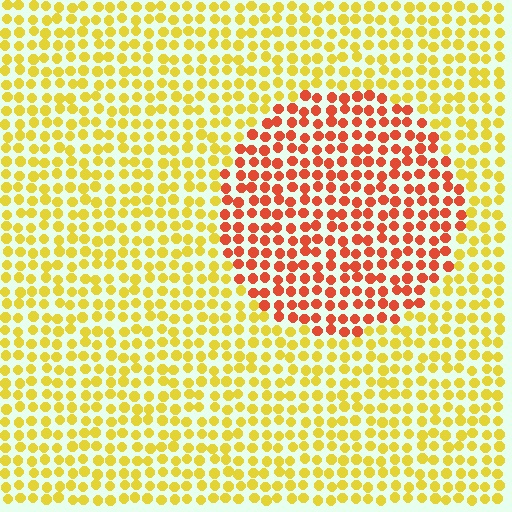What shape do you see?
I see a circle.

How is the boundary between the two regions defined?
The boundary is defined purely by a slight shift in hue (about 47 degrees). Spacing, size, and orientation are identical on both sides.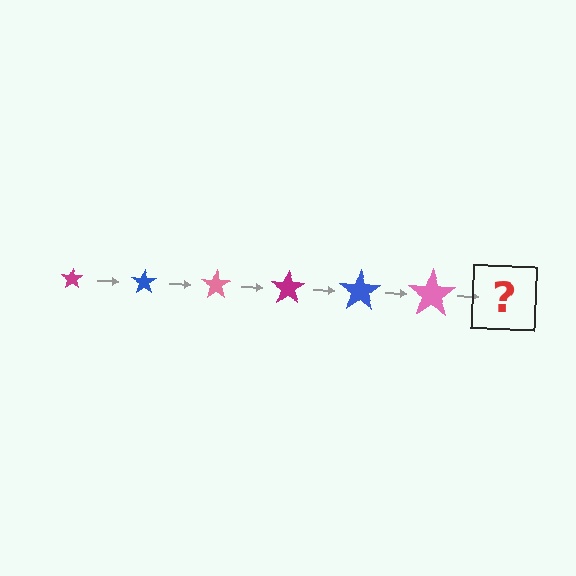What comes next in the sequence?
The next element should be a magenta star, larger than the previous one.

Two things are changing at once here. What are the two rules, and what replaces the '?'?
The two rules are that the star grows larger each step and the color cycles through magenta, blue, and pink. The '?' should be a magenta star, larger than the previous one.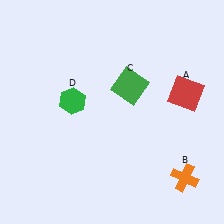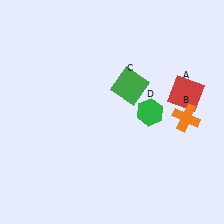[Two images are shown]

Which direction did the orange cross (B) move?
The orange cross (B) moved up.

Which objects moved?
The objects that moved are: the orange cross (B), the green hexagon (D).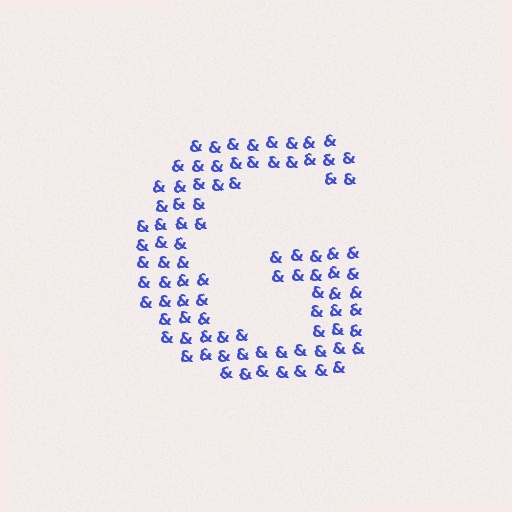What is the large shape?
The large shape is the letter G.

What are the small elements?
The small elements are ampersands.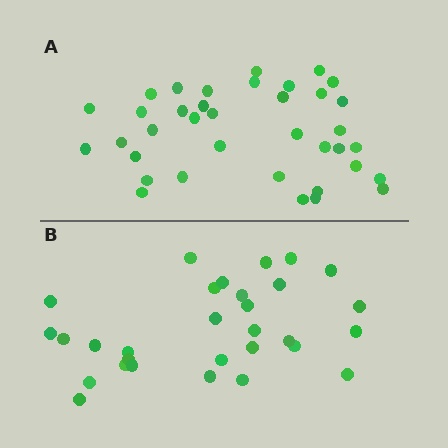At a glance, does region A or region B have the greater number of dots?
Region A (the top region) has more dots.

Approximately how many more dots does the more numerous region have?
Region A has roughly 8 or so more dots than region B.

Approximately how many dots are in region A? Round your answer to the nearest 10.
About 40 dots. (The exact count is 37, which rounds to 40.)